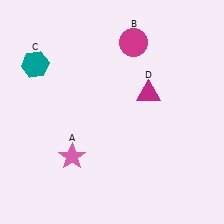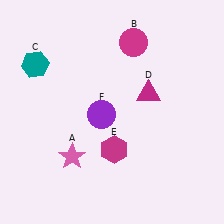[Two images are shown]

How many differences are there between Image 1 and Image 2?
There are 2 differences between the two images.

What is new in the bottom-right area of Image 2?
A magenta hexagon (E) was added in the bottom-right area of Image 2.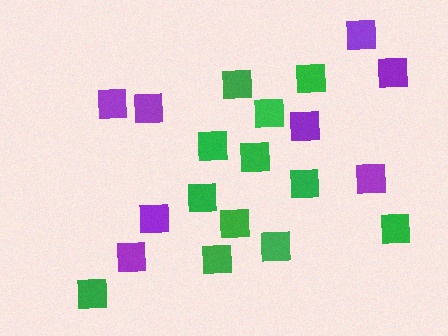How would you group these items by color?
There are 2 groups: one group of green squares (12) and one group of purple squares (8).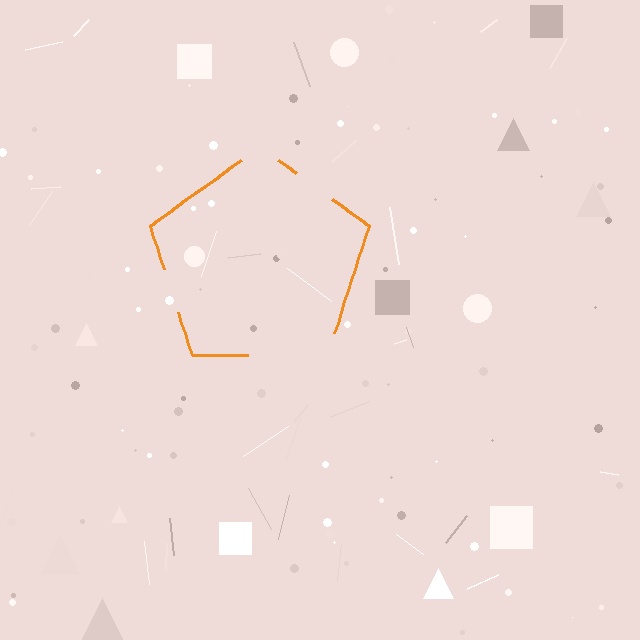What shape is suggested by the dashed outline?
The dashed outline suggests a pentagon.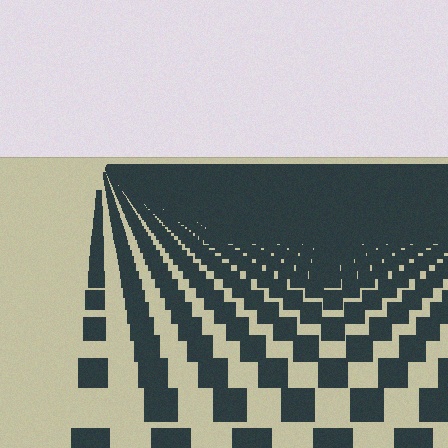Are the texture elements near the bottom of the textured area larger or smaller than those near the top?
Larger. Near the bottom, elements are closer to the viewer and appear at a bigger on-screen size.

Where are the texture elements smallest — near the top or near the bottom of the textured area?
Near the top.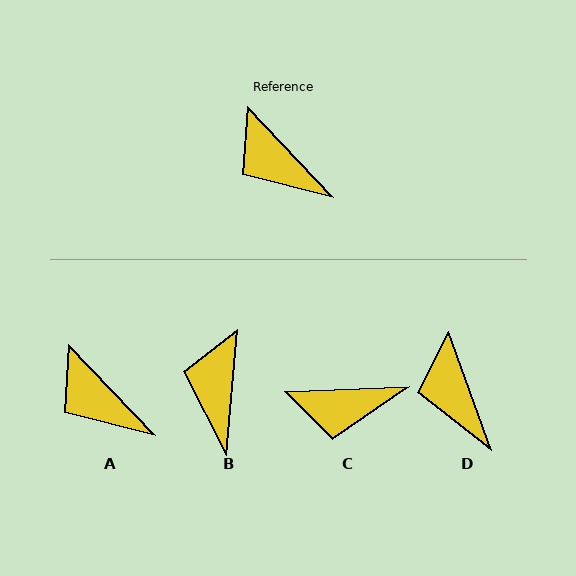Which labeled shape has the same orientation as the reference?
A.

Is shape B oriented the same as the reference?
No, it is off by about 49 degrees.